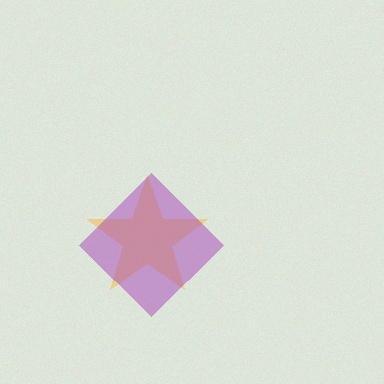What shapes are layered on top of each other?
The layered shapes are: a yellow star, a purple diamond.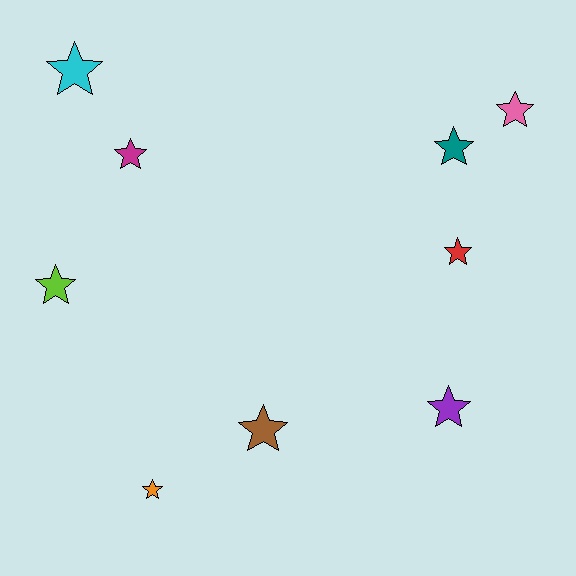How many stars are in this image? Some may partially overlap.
There are 9 stars.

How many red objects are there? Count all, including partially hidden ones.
There is 1 red object.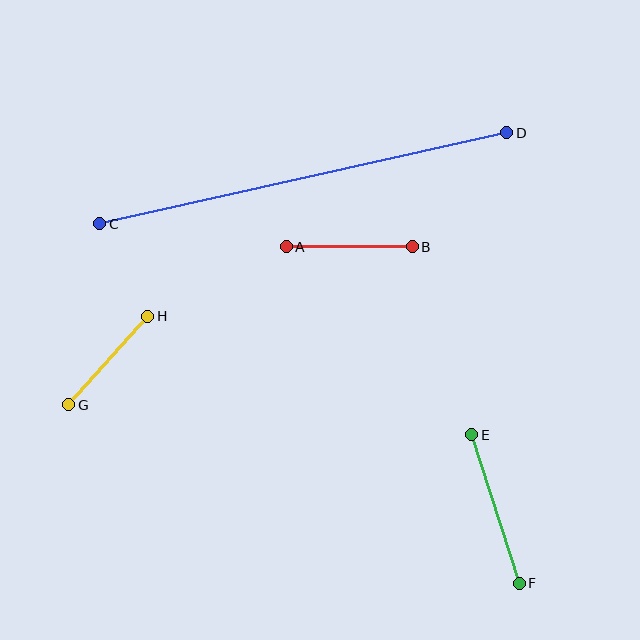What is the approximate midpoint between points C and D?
The midpoint is at approximately (303, 178) pixels.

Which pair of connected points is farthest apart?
Points C and D are farthest apart.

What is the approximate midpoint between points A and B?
The midpoint is at approximately (349, 247) pixels.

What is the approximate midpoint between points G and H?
The midpoint is at approximately (108, 361) pixels.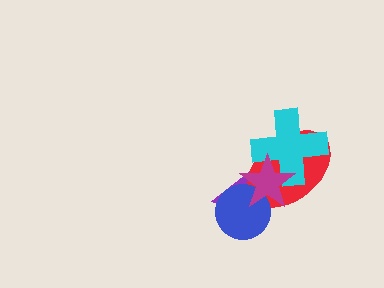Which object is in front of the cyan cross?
The magenta star is in front of the cyan cross.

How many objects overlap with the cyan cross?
2 objects overlap with the cyan cross.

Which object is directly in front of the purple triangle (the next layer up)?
The red ellipse is directly in front of the purple triangle.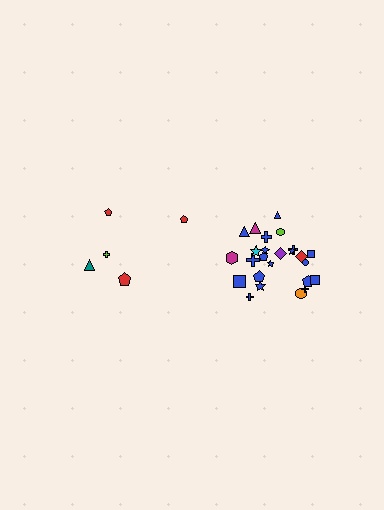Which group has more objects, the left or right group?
The right group.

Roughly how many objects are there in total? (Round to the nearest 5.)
Roughly 30 objects in total.